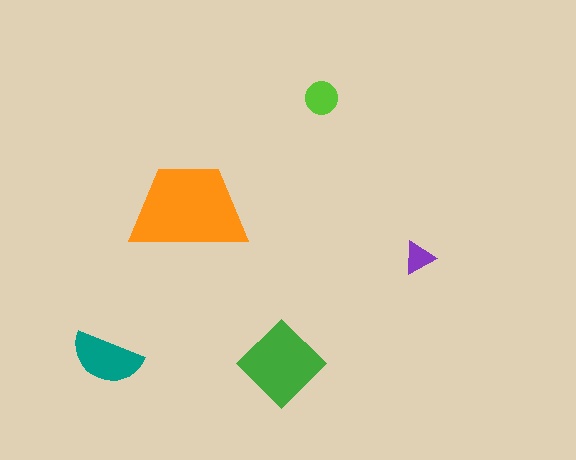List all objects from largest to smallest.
The orange trapezoid, the green diamond, the teal semicircle, the lime circle, the purple triangle.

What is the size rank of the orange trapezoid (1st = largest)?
1st.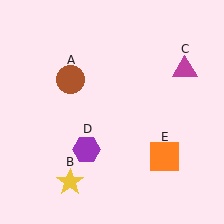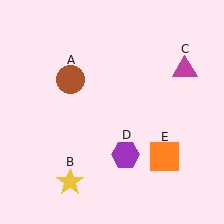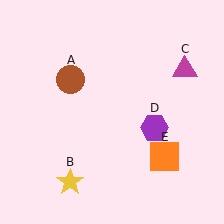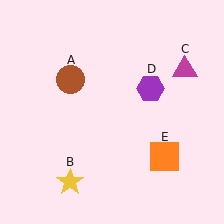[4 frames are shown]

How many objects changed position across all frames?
1 object changed position: purple hexagon (object D).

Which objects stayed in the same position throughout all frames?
Brown circle (object A) and yellow star (object B) and magenta triangle (object C) and orange square (object E) remained stationary.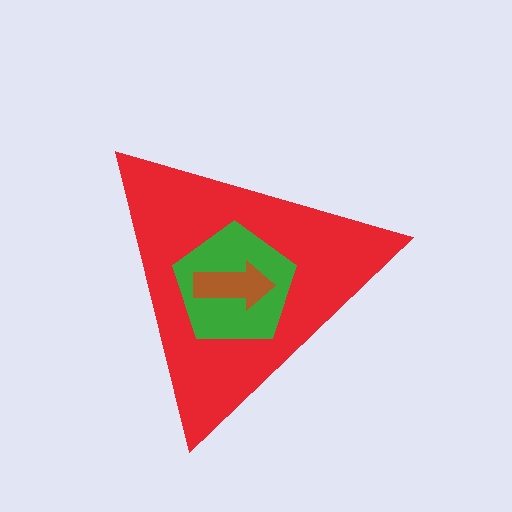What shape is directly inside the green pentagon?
The brown arrow.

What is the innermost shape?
The brown arrow.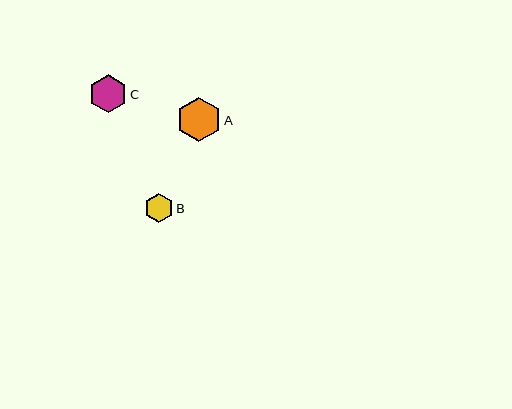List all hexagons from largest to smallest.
From largest to smallest: A, C, B.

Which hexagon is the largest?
Hexagon A is the largest with a size of approximately 45 pixels.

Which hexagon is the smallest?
Hexagon B is the smallest with a size of approximately 29 pixels.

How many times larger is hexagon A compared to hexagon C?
Hexagon A is approximately 1.2 times the size of hexagon C.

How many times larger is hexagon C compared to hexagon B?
Hexagon C is approximately 1.3 times the size of hexagon B.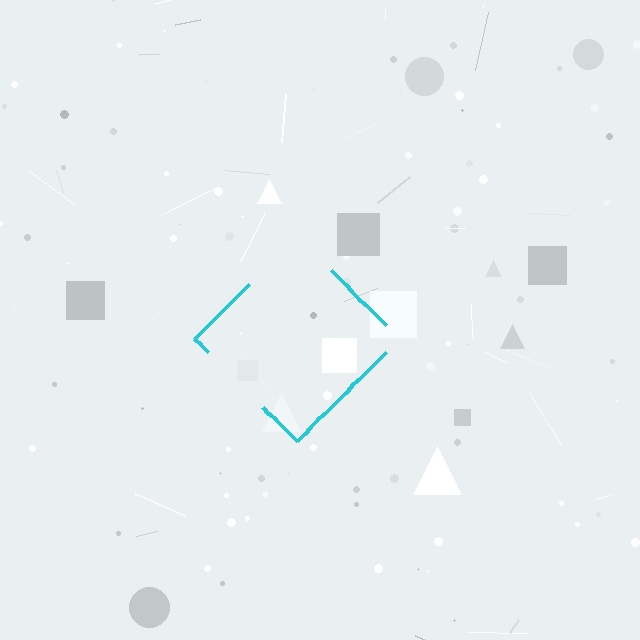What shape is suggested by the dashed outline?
The dashed outline suggests a diamond.